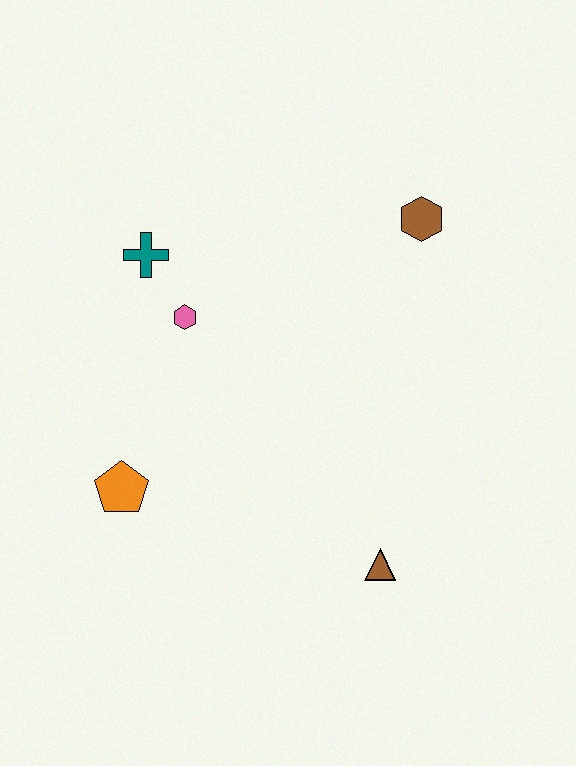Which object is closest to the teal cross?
The pink hexagon is closest to the teal cross.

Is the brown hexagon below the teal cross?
No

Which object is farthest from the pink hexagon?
The brown triangle is farthest from the pink hexagon.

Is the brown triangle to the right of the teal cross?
Yes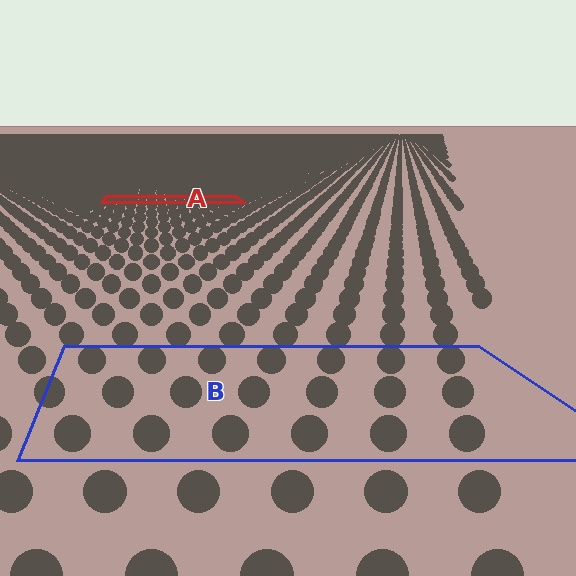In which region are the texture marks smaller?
The texture marks are smaller in region A, because it is farther away.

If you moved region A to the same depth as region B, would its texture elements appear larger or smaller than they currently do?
They would appear larger. At a closer depth, the same texture elements are projected at a bigger on-screen size.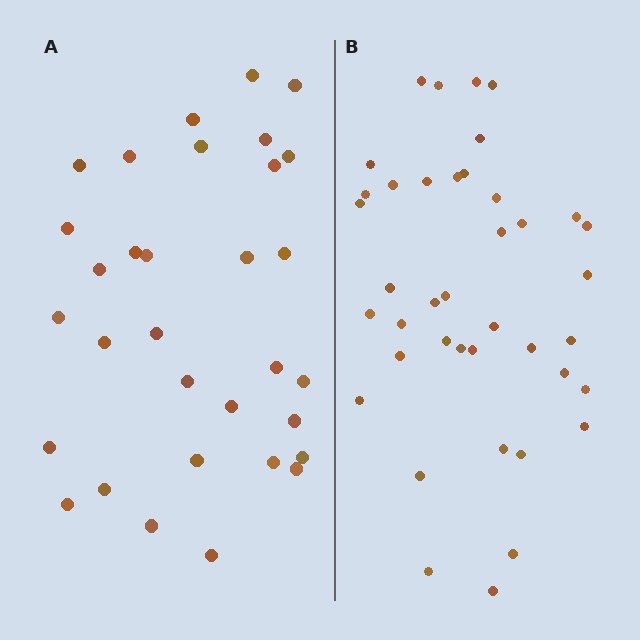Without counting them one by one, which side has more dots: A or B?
Region B (the right region) has more dots.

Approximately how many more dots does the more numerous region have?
Region B has roughly 8 or so more dots than region A.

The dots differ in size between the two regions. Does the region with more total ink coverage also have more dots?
No. Region A has more total ink coverage because its dots are larger, but region B actually contains more individual dots. Total area can be misleading — the number of items is what matters here.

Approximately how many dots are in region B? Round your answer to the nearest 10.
About 40 dots.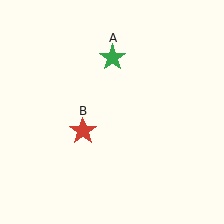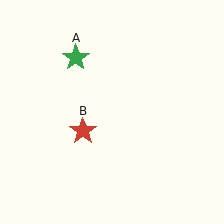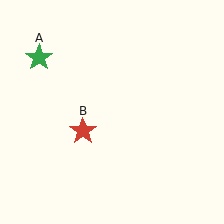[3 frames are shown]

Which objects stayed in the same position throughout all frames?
Red star (object B) remained stationary.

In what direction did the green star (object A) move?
The green star (object A) moved left.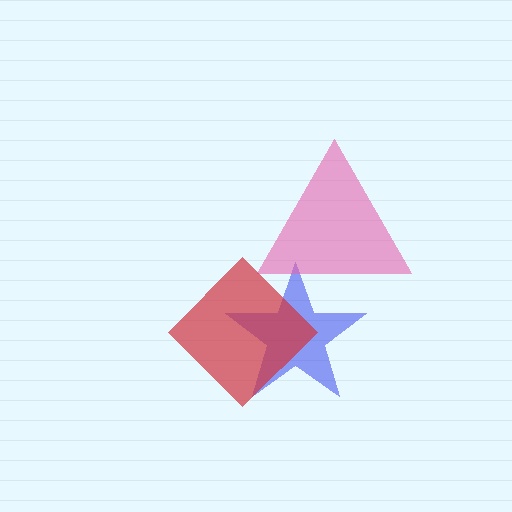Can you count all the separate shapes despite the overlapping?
Yes, there are 3 separate shapes.